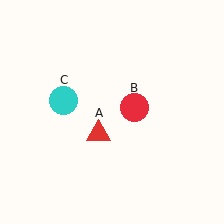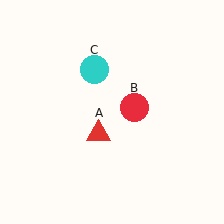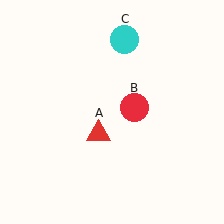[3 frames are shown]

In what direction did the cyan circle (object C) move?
The cyan circle (object C) moved up and to the right.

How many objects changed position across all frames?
1 object changed position: cyan circle (object C).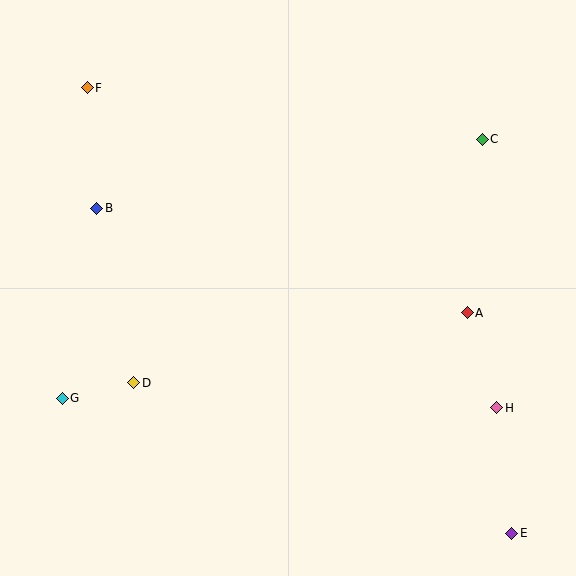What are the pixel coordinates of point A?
Point A is at (467, 313).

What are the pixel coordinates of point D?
Point D is at (134, 383).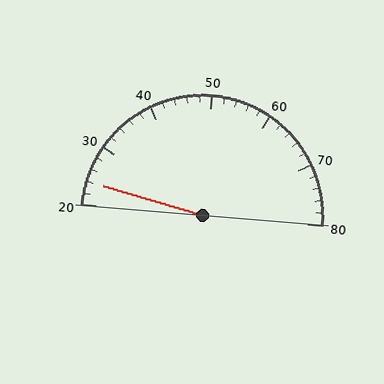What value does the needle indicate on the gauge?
The needle indicates approximately 24.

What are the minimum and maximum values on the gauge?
The gauge ranges from 20 to 80.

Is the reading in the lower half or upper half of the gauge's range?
The reading is in the lower half of the range (20 to 80).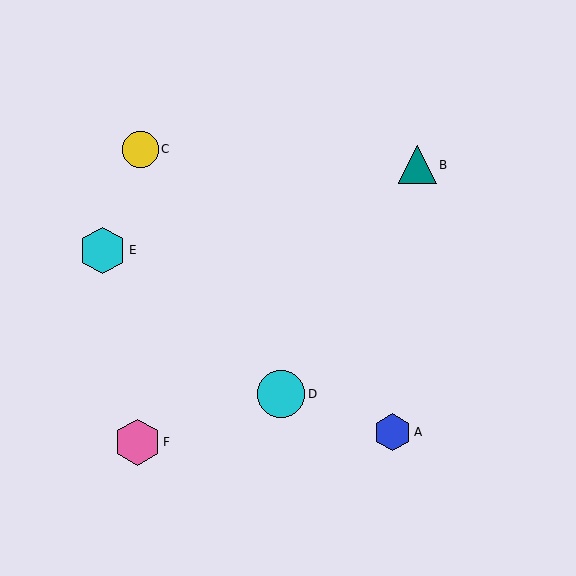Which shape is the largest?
The cyan circle (labeled D) is the largest.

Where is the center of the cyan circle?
The center of the cyan circle is at (281, 394).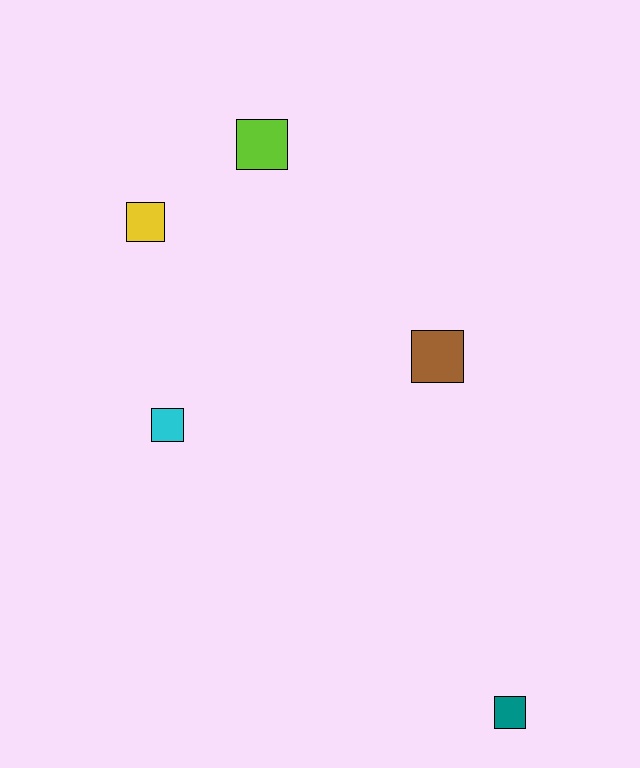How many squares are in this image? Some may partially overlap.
There are 5 squares.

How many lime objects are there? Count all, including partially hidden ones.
There is 1 lime object.